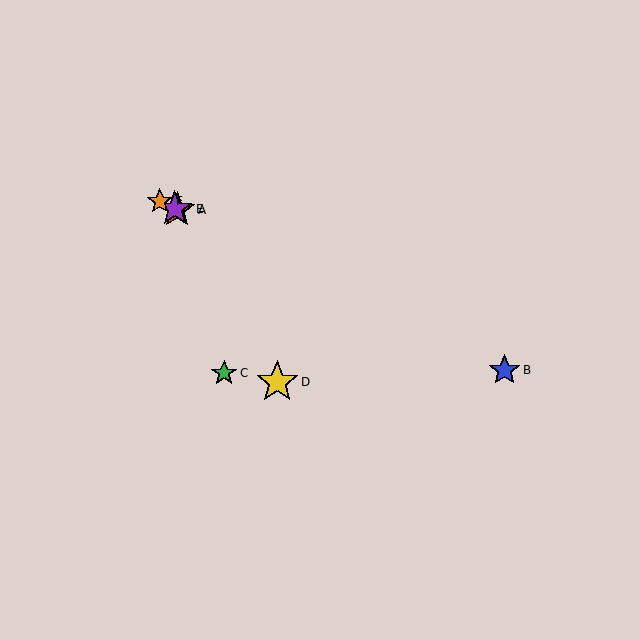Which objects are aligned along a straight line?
Objects A, B, E, F are aligned along a straight line.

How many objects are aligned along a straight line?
4 objects (A, B, E, F) are aligned along a straight line.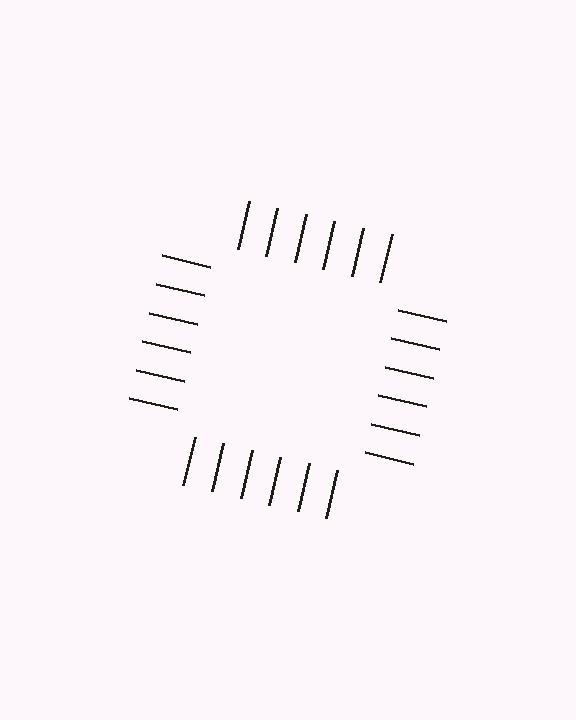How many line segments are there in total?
24 — 6 along each of the 4 edges.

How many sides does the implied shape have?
4 sides — the line-ends trace a square.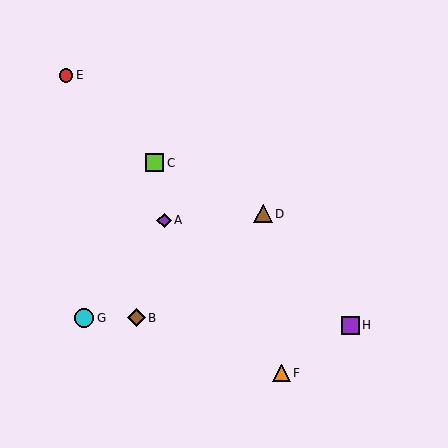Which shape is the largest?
The cyan circle (labeled G) is the largest.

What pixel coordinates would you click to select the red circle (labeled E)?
Click at (66, 75) to select the red circle E.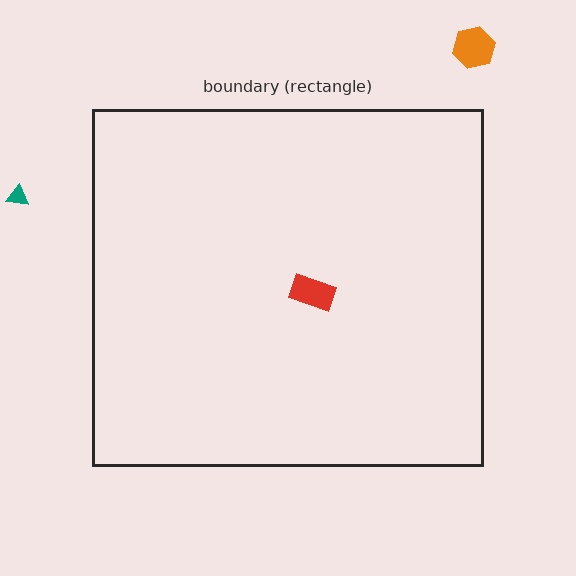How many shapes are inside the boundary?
1 inside, 2 outside.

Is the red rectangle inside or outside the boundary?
Inside.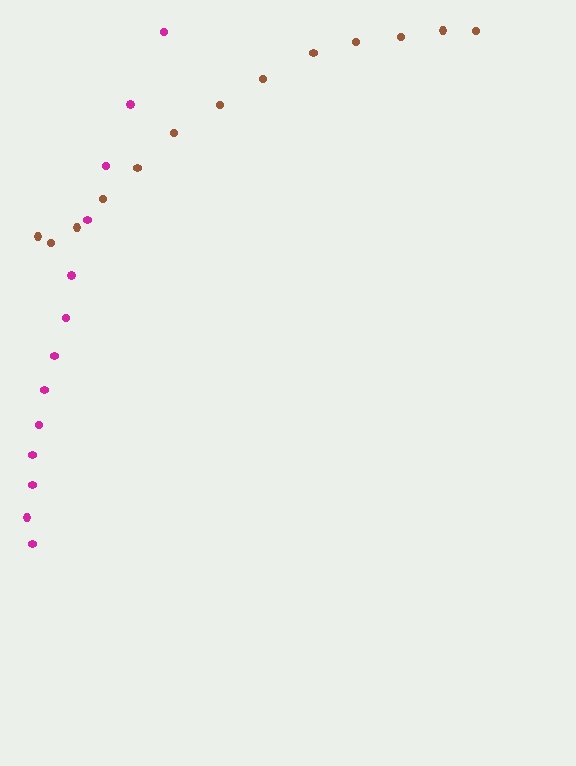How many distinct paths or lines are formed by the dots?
There are 2 distinct paths.